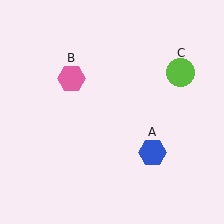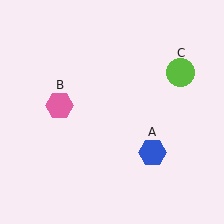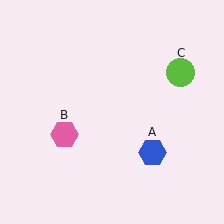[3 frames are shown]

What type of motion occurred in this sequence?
The pink hexagon (object B) rotated counterclockwise around the center of the scene.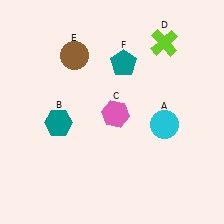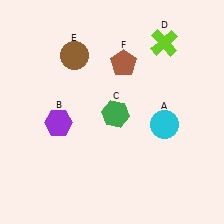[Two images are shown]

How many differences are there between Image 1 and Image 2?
There are 3 differences between the two images.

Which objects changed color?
B changed from teal to purple. C changed from pink to green. F changed from teal to brown.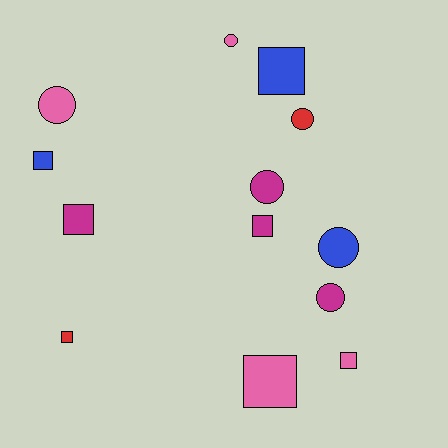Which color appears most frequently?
Pink, with 4 objects.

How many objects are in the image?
There are 13 objects.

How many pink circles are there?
There are 2 pink circles.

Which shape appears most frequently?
Square, with 7 objects.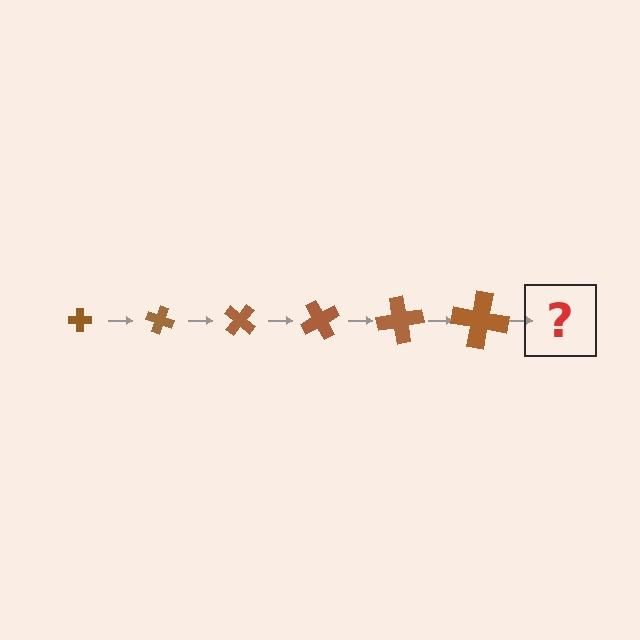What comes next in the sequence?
The next element should be a cross, larger than the previous one and rotated 120 degrees from the start.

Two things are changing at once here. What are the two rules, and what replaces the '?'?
The two rules are that the cross grows larger each step and it rotates 20 degrees each step. The '?' should be a cross, larger than the previous one and rotated 120 degrees from the start.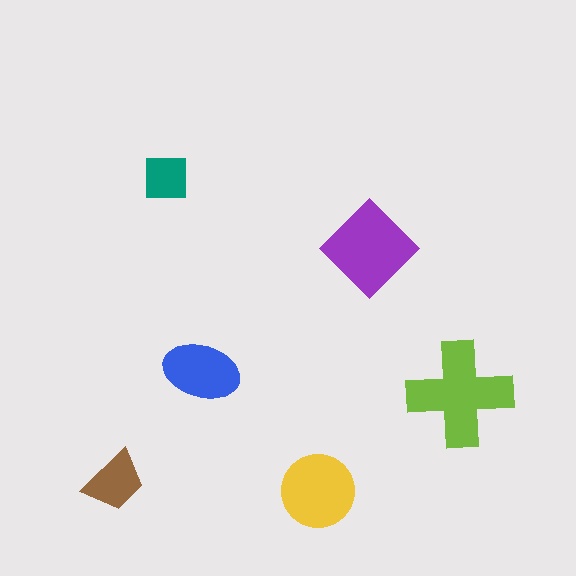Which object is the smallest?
The teal square.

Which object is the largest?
The lime cross.